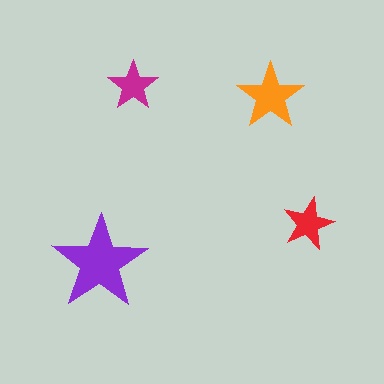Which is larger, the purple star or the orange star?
The purple one.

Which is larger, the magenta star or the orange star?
The orange one.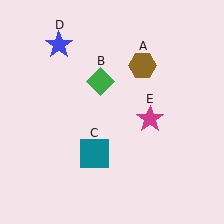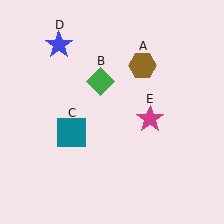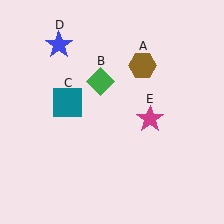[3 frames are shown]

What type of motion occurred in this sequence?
The teal square (object C) rotated clockwise around the center of the scene.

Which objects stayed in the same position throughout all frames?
Brown hexagon (object A) and green diamond (object B) and blue star (object D) and magenta star (object E) remained stationary.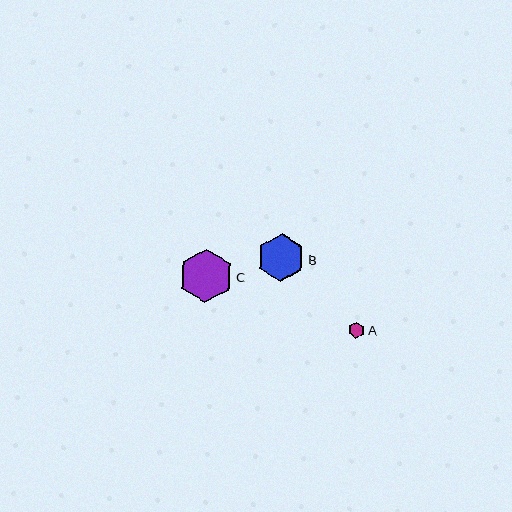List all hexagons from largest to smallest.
From largest to smallest: C, B, A.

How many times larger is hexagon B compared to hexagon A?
Hexagon B is approximately 3.0 times the size of hexagon A.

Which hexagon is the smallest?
Hexagon A is the smallest with a size of approximately 16 pixels.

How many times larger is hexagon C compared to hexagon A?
Hexagon C is approximately 3.4 times the size of hexagon A.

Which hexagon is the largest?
Hexagon C is the largest with a size of approximately 53 pixels.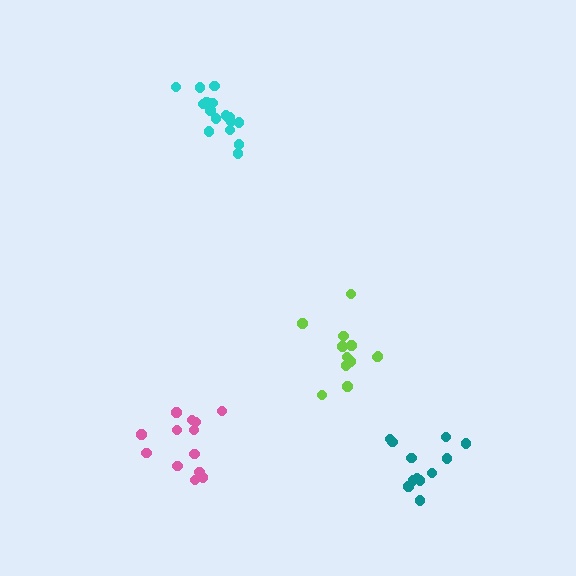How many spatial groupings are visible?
There are 4 spatial groupings.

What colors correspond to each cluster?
The clusters are colored: cyan, teal, lime, pink.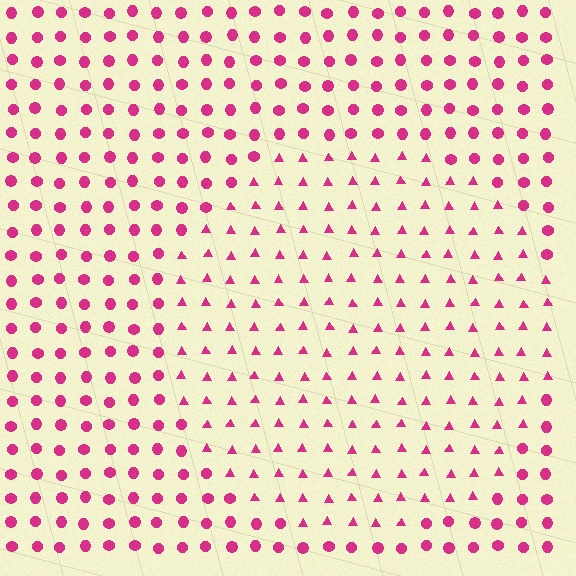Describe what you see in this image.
The image is filled with small magenta elements arranged in a uniform grid. A circle-shaped region contains triangles, while the surrounding area contains circles. The boundary is defined purely by the change in element shape.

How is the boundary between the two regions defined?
The boundary is defined by a change in element shape: triangles inside vs. circles outside. All elements share the same color and spacing.